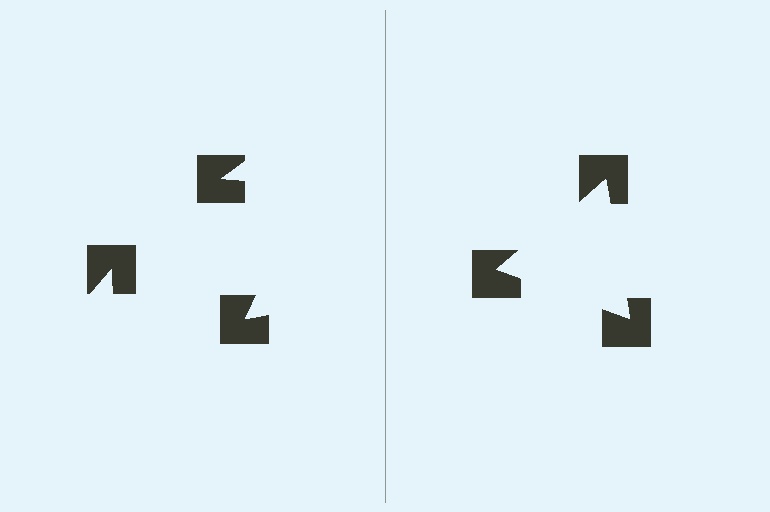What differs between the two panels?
The notched squares are positioned identically on both sides; only the wedge orientations differ. On the right they align to a triangle; on the left they are misaligned.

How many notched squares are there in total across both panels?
6 — 3 on each side.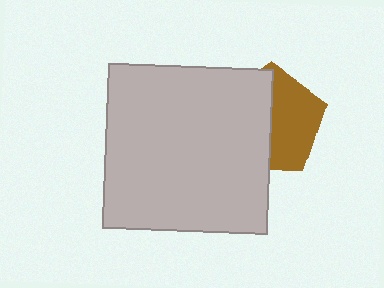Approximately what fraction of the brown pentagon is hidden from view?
Roughly 53% of the brown pentagon is hidden behind the light gray square.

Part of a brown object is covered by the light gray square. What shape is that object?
It is a pentagon.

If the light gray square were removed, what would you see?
You would see the complete brown pentagon.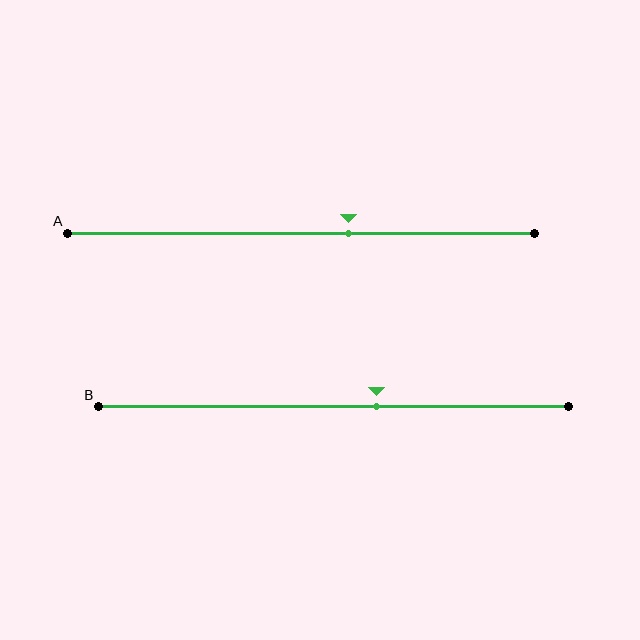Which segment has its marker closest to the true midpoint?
Segment B has its marker closest to the true midpoint.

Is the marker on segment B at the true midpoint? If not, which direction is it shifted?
No, the marker on segment B is shifted to the right by about 9% of the segment length.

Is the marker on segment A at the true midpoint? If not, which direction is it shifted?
No, the marker on segment A is shifted to the right by about 10% of the segment length.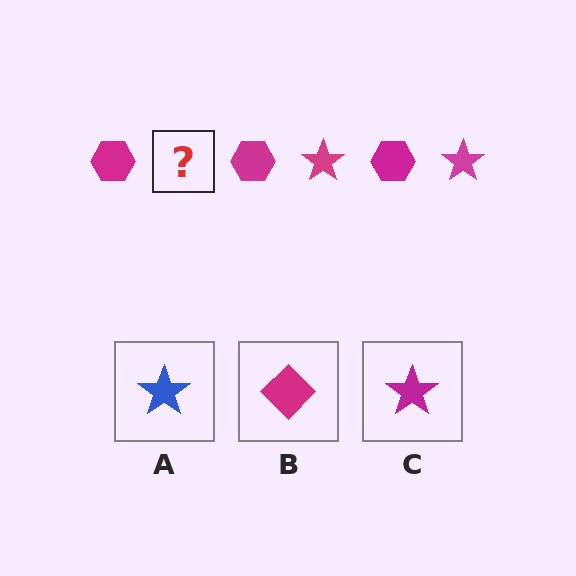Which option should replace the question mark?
Option C.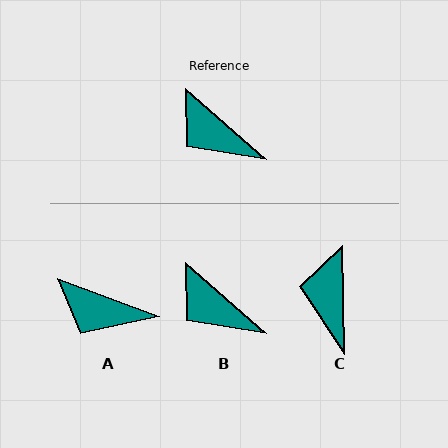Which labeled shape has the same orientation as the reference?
B.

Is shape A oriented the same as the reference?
No, it is off by about 21 degrees.